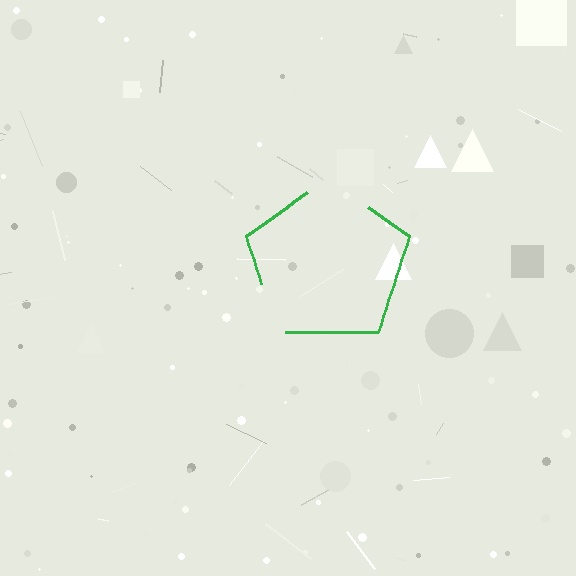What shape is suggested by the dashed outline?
The dashed outline suggests a pentagon.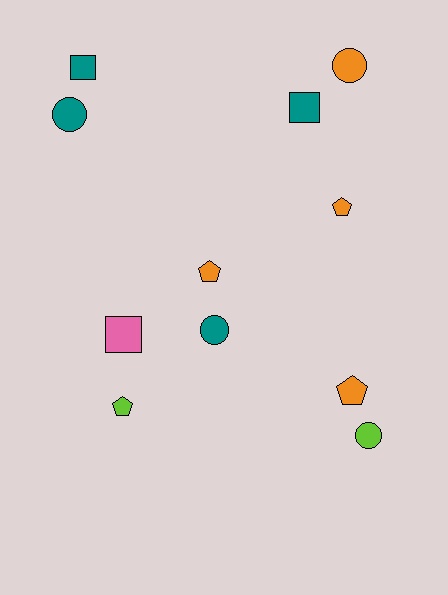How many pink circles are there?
There are no pink circles.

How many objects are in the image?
There are 11 objects.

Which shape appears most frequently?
Circle, with 4 objects.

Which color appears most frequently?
Orange, with 4 objects.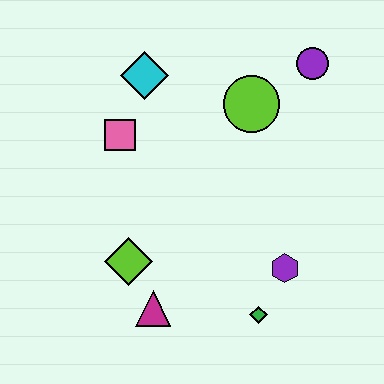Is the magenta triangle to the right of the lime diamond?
Yes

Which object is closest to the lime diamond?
The magenta triangle is closest to the lime diamond.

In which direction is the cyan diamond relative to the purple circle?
The cyan diamond is to the left of the purple circle.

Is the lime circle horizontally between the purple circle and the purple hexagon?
No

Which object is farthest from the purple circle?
The magenta triangle is farthest from the purple circle.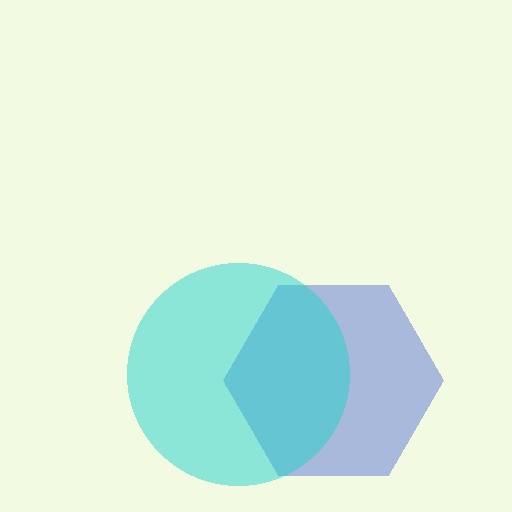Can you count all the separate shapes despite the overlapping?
Yes, there are 2 separate shapes.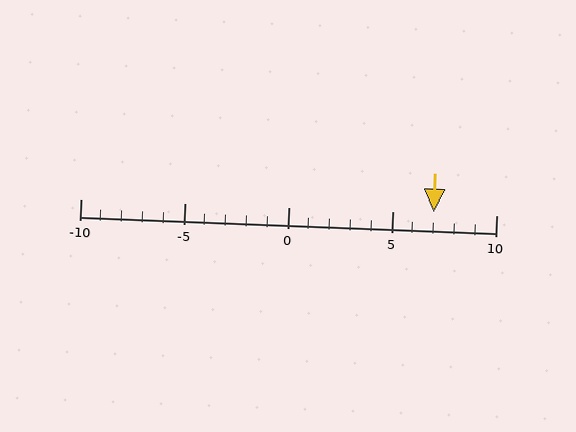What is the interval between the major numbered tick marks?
The major tick marks are spaced 5 units apart.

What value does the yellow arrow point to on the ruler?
The yellow arrow points to approximately 7.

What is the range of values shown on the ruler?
The ruler shows values from -10 to 10.